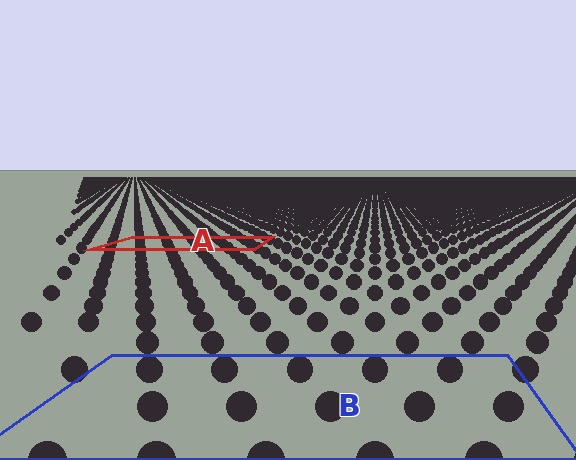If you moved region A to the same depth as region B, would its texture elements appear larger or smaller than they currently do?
They would appear larger. At a closer depth, the same texture elements are projected at a bigger on-screen size.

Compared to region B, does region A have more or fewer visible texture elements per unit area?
Region A has more texture elements per unit area — they are packed more densely because it is farther away.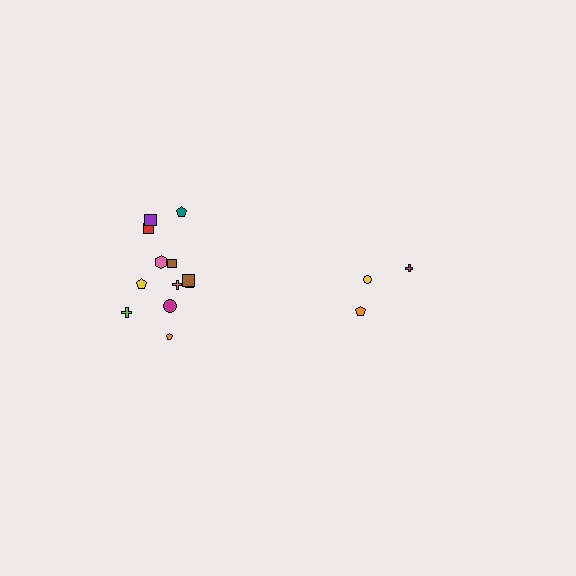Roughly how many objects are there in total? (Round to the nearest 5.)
Roughly 15 objects in total.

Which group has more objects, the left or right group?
The left group.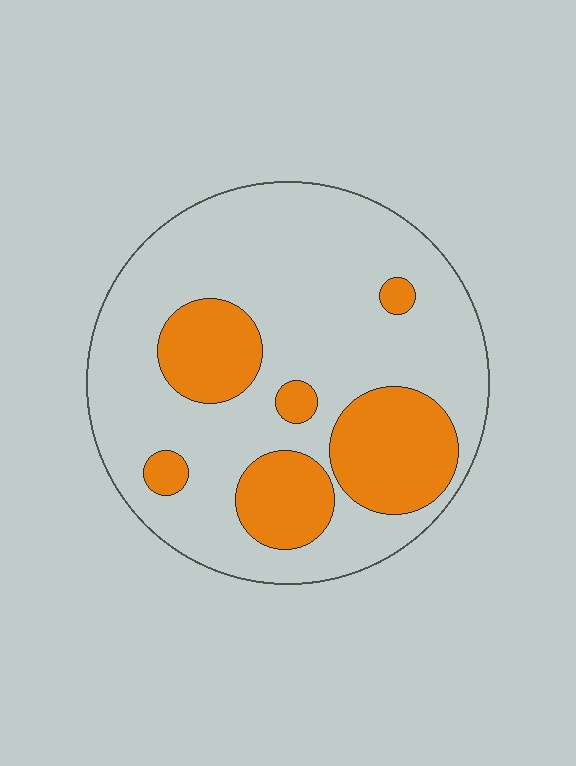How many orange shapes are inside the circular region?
6.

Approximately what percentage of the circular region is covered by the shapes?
Approximately 25%.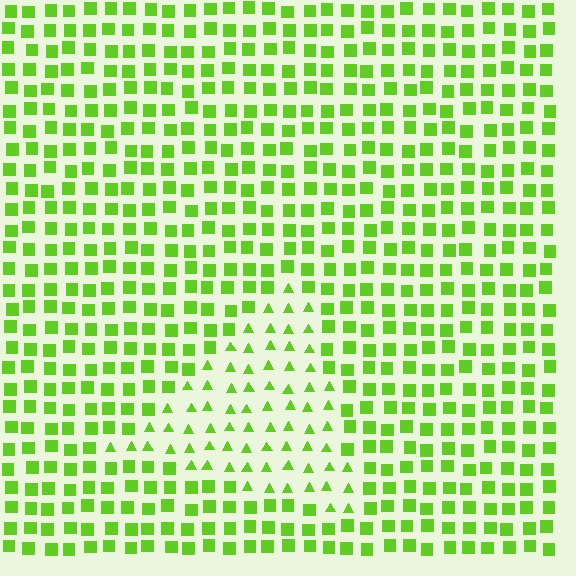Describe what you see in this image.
The image is filled with small lime elements arranged in a uniform grid. A triangle-shaped region contains triangles, while the surrounding area contains squares. The boundary is defined purely by the change in element shape.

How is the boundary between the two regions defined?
The boundary is defined by a change in element shape: triangles inside vs. squares outside. All elements share the same color and spacing.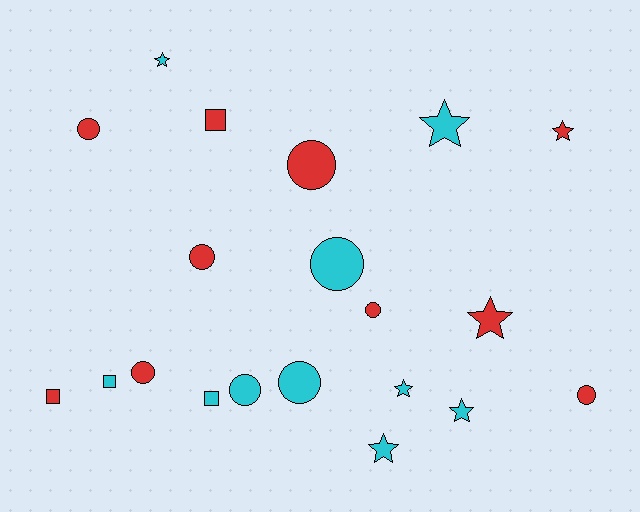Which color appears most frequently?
Cyan, with 10 objects.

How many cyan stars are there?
There are 5 cyan stars.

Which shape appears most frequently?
Circle, with 9 objects.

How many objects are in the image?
There are 20 objects.